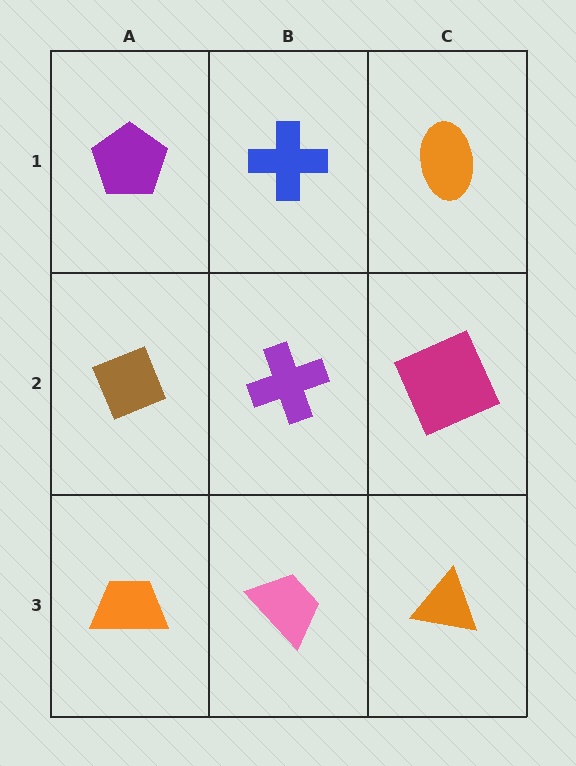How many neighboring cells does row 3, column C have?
2.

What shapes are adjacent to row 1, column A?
A brown diamond (row 2, column A), a blue cross (row 1, column B).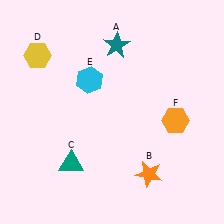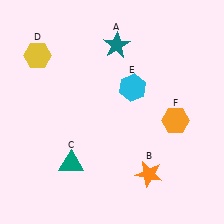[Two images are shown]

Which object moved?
The cyan hexagon (E) moved right.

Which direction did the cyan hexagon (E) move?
The cyan hexagon (E) moved right.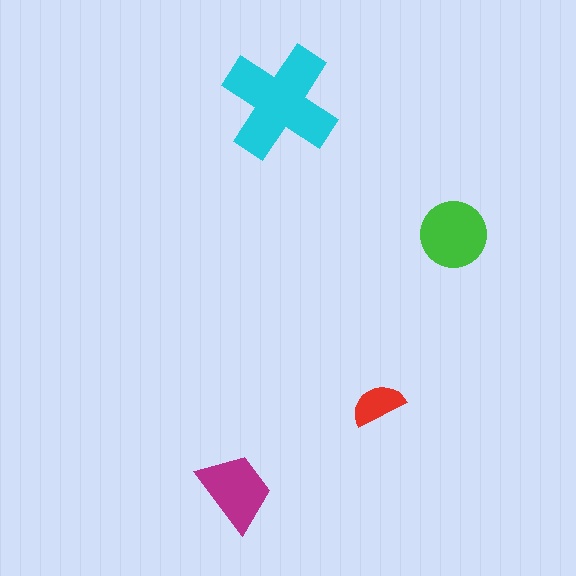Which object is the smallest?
The red semicircle.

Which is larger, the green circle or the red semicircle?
The green circle.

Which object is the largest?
The cyan cross.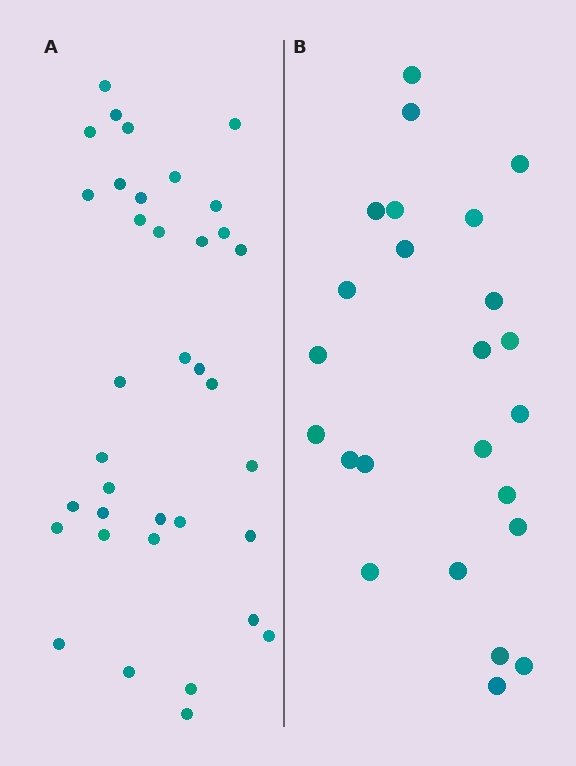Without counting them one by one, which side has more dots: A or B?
Region A (the left region) has more dots.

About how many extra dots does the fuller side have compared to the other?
Region A has roughly 12 or so more dots than region B.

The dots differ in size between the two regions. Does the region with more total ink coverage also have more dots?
No. Region B has more total ink coverage because its dots are larger, but region A actually contains more individual dots. Total area can be misleading — the number of items is what matters here.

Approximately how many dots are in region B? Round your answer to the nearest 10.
About 20 dots. (The exact count is 24, which rounds to 20.)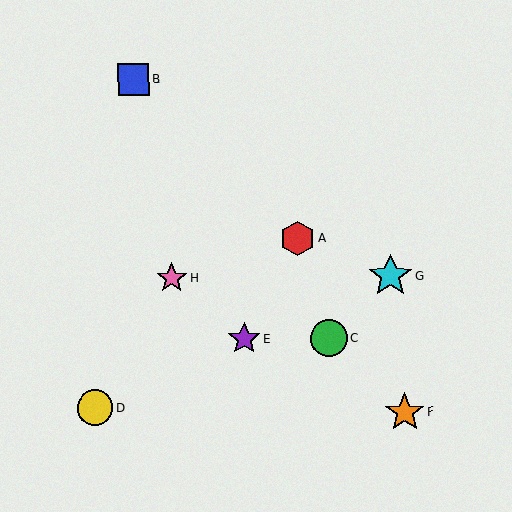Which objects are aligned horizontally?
Objects G, H are aligned horizontally.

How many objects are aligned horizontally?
2 objects (G, H) are aligned horizontally.